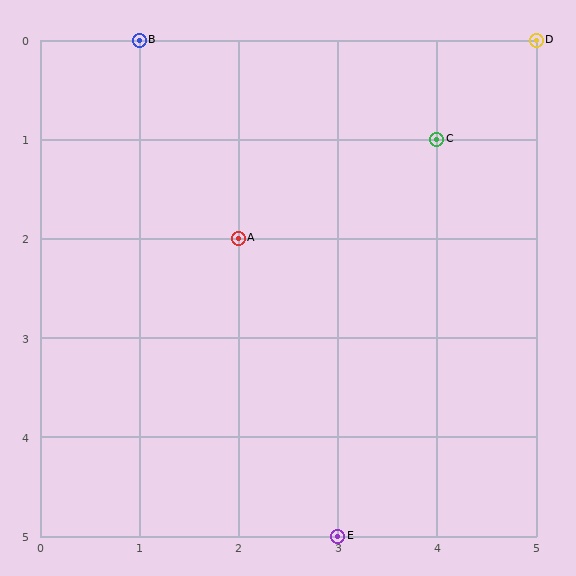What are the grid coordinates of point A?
Point A is at grid coordinates (2, 2).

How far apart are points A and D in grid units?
Points A and D are 3 columns and 2 rows apart (about 3.6 grid units diagonally).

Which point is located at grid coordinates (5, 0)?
Point D is at (5, 0).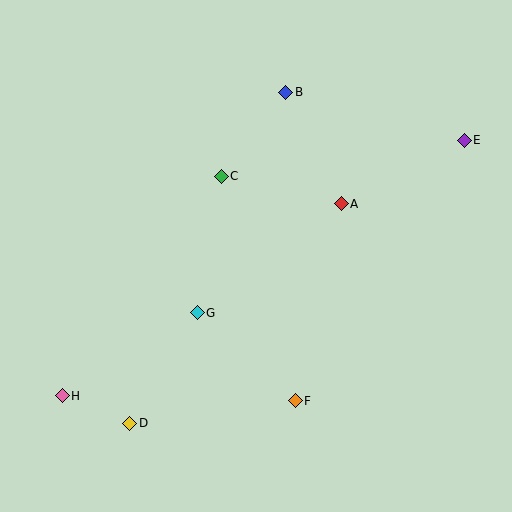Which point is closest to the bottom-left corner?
Point H is closest to the bottom-left corner.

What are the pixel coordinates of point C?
Point C is at (221, 176).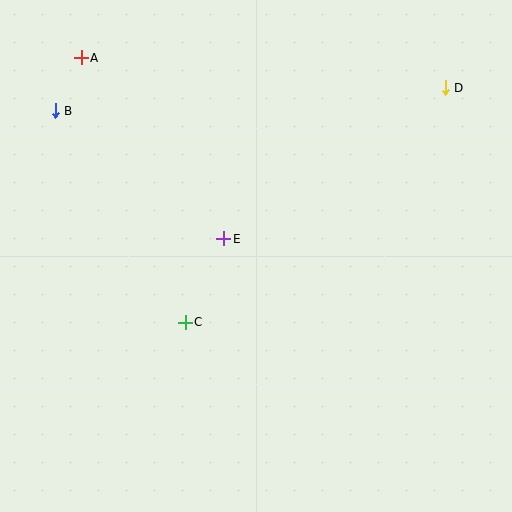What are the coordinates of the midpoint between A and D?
The midpoint between A and D is at (263, 73).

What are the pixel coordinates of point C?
Point C is at (185, 322).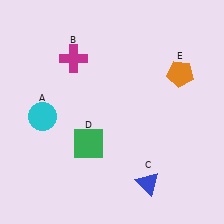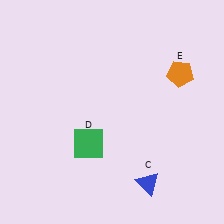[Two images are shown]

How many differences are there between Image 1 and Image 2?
There are 2 differences between the two images.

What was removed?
The cyan circle (A), the magenta cross (B) were removed in Image 2.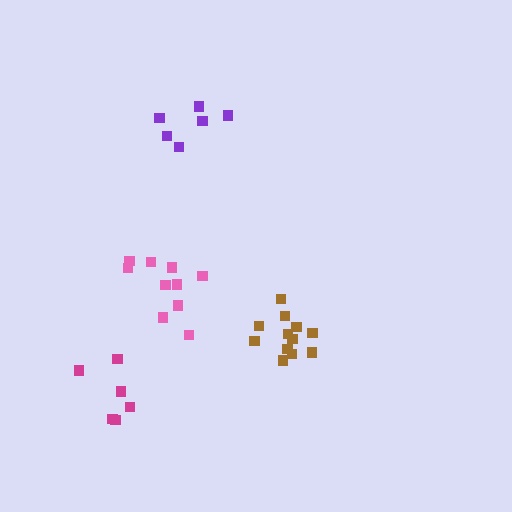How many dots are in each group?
Group 1: 10 dots, Group 2: 12 dots, Group 3: 6 dots, Group 4: 6 dots (34 total).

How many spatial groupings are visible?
There are 4 spatial groupings.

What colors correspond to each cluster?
The clusters are colored: pink, brown, magenta, purple.